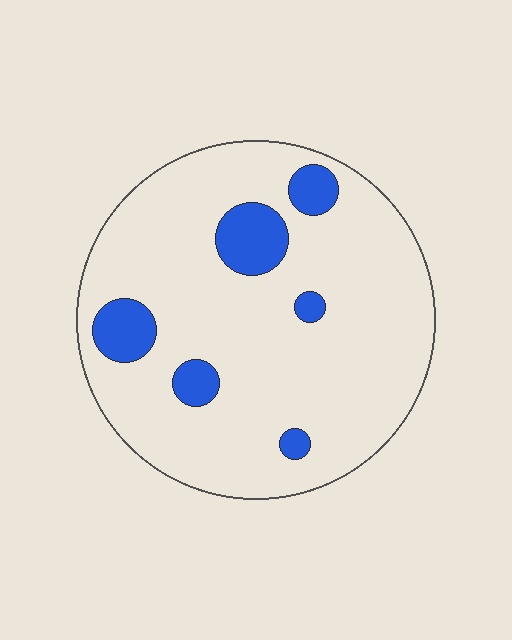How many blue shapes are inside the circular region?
6.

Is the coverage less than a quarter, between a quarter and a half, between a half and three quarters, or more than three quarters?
Less than a quarter.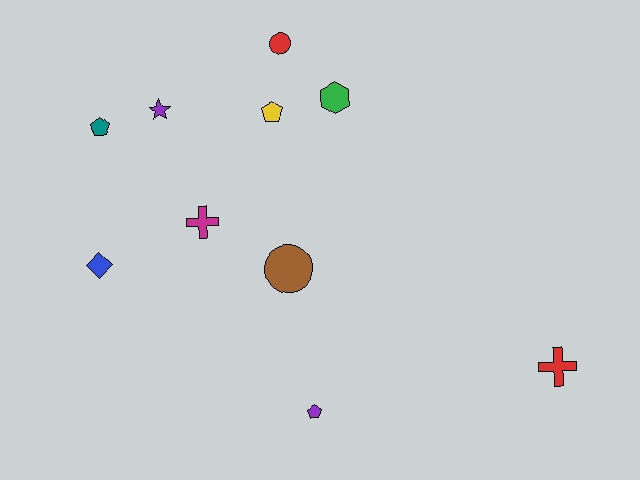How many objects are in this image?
There are 10 objects.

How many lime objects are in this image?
There are no lime objects.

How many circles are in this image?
There are 2 circles.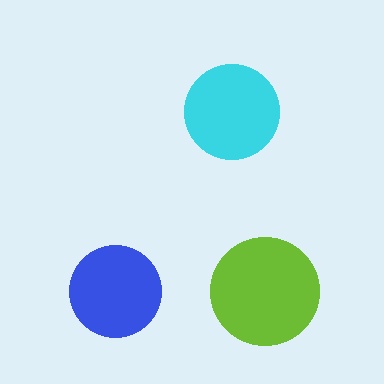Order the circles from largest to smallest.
the lime one, the cyan one, the blue one.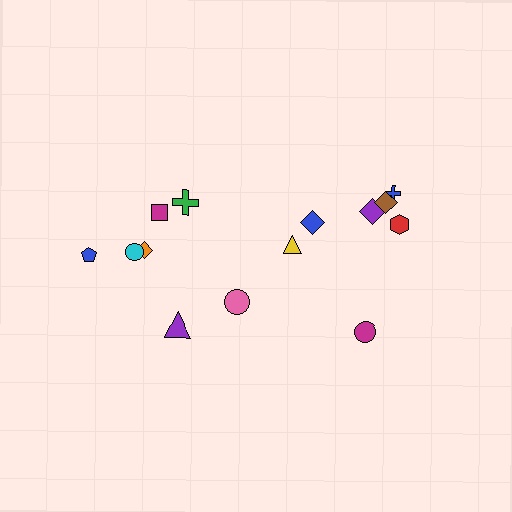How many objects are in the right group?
There are 8 objects.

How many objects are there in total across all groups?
There are 14 objects.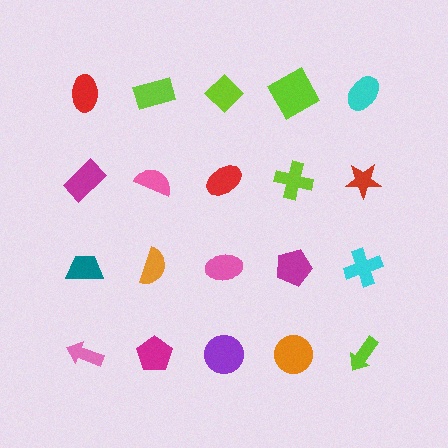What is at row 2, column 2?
A pink semicircle.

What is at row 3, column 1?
A teal trapezoid.